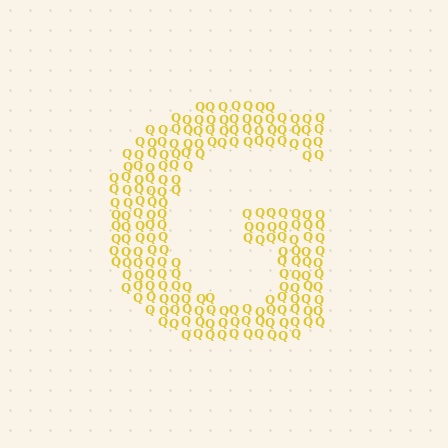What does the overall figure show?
The overall figure shows the letter G.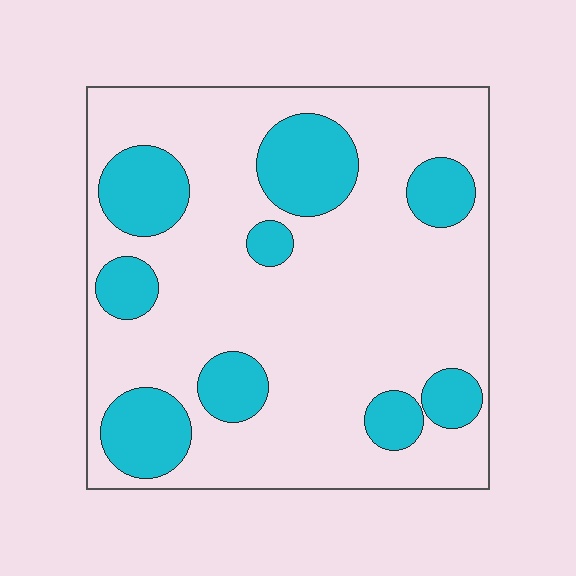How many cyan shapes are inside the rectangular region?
9.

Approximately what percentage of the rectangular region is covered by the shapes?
Approximately 25%.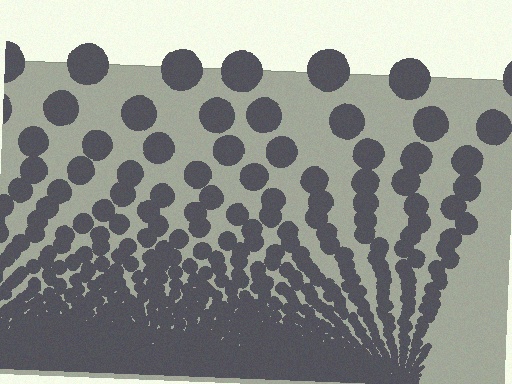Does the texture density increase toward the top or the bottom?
Density increases toward the bottom.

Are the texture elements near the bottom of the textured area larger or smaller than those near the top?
Smaller. The gradient is inverted — elements near the bottom are smaller and denser.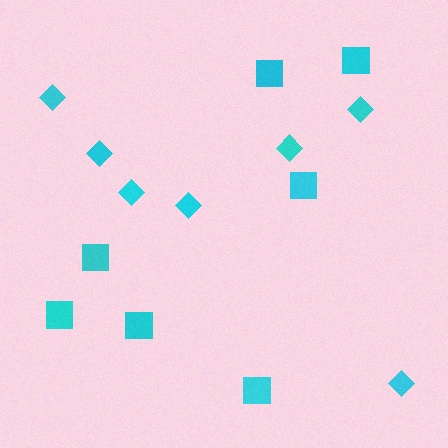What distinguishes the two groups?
There are 2 groups: one group of squares (7) and one group of diamonds (7).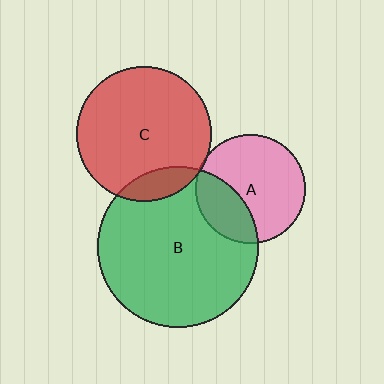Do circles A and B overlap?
Yes.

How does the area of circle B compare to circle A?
Approximately 2.2 times.